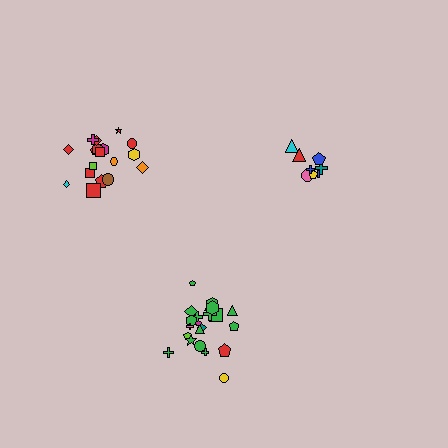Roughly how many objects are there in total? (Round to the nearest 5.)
Roughly 50 objects in total.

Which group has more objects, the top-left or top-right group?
The top-left group.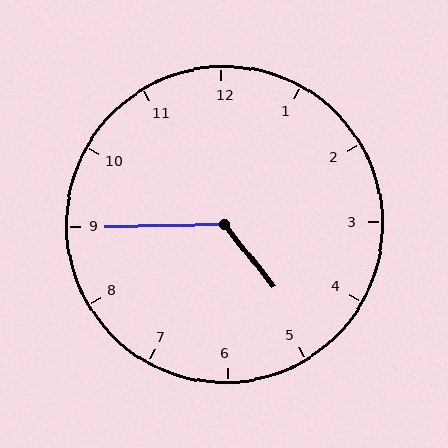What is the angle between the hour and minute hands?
Approximately 128 degrees.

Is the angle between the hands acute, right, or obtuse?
It is obtuse.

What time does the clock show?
4:45.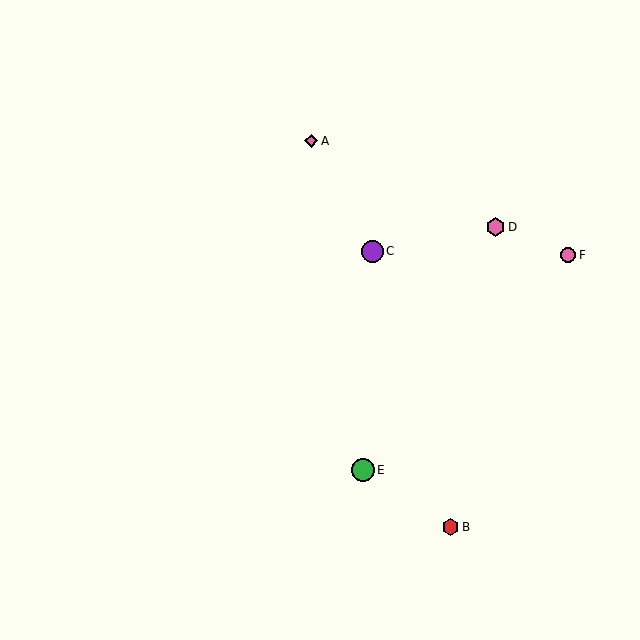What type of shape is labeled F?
Shape F is a pink circle.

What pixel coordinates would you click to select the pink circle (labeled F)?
Click at (568, 255) to select the pink circle F.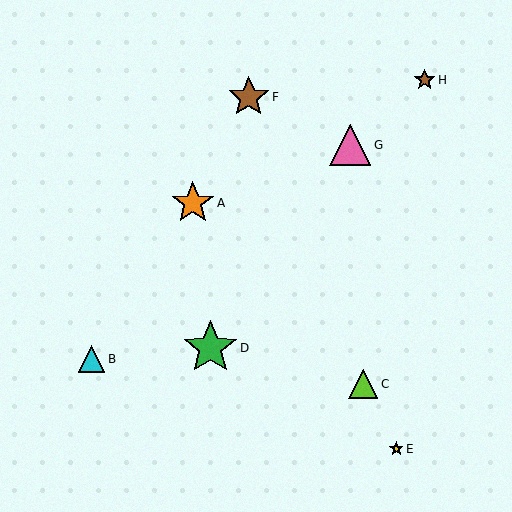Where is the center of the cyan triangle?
The center of the cyan triangle is at (91, 359).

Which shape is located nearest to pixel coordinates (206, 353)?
The green star (labeled D) at (210, 348) is nearest to that location.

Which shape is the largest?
The green star (labeled D) is the largest.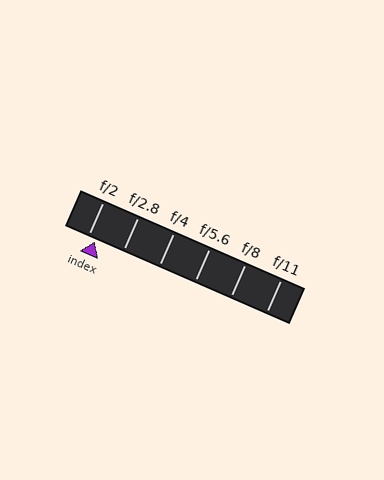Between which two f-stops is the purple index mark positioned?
The index mark is between f/2 and f/2.8.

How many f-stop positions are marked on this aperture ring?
There are 6 f-stop positions marked.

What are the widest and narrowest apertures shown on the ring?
The widest aperture shown is f/2 and the narrowest is f/11.